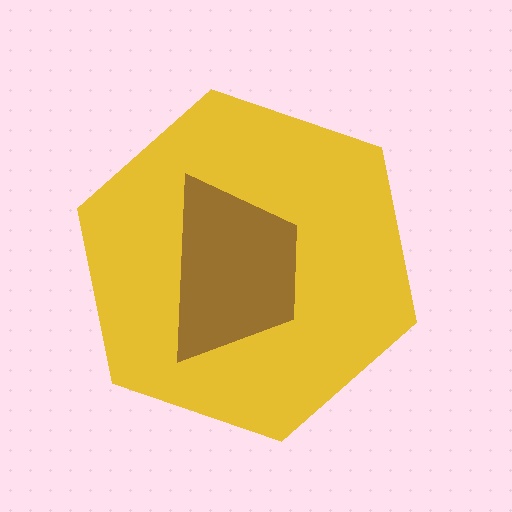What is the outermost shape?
The yellow hexagon.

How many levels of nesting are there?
2.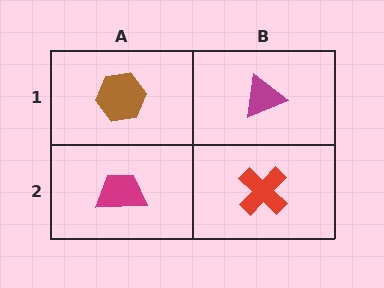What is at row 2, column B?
A red cross.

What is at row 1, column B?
A magenta triangle.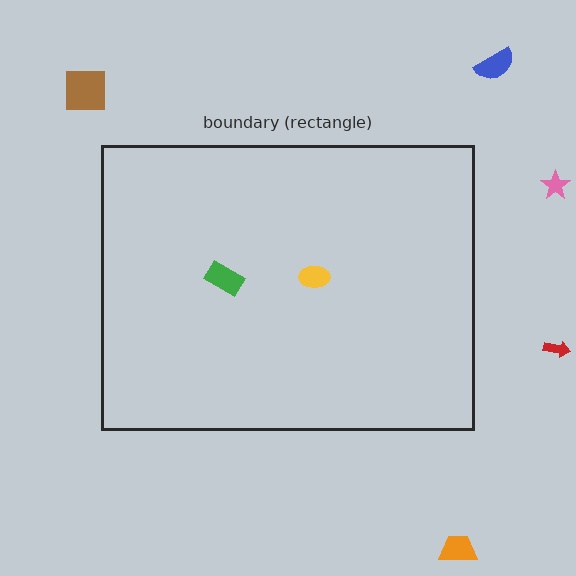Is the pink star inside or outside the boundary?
Outside.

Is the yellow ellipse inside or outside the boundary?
Inside.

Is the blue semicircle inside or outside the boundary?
Outside.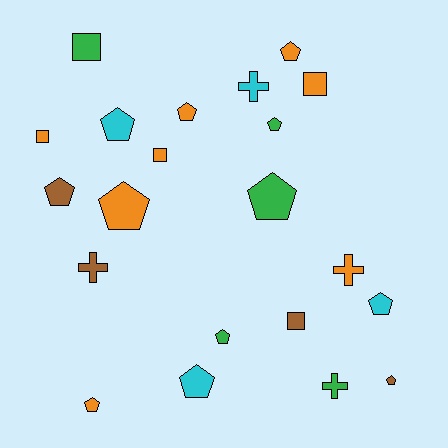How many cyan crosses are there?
There is 1 cyan cross.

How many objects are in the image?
There are 21 objects.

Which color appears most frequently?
Orange, with 8 objects.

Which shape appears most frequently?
Pentagon, with 12 objects.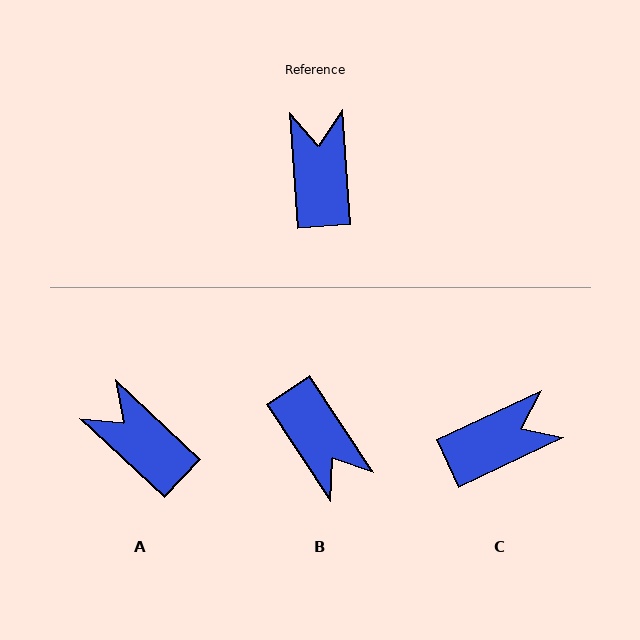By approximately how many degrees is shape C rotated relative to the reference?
Approximately 69 degrees clockwise.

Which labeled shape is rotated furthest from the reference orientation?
B, about 151 degrees away.